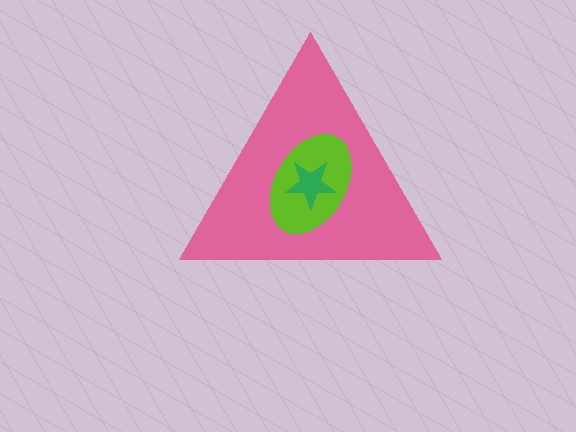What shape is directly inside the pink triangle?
The lime ellipse.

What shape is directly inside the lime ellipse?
The green star.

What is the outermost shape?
The pink triangle.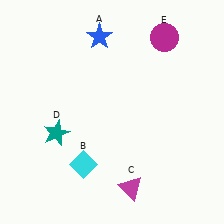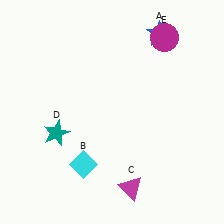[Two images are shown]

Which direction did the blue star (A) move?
The blue star (A) moved right.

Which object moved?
The blue star (A) moved right.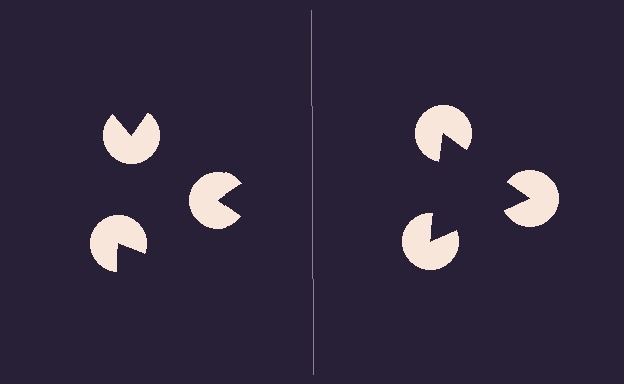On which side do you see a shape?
An illusory triangle appears on the right side. On the left side the wedge cuts are rotated, so no coherent shape forms.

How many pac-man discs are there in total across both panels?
6 — 3 on each side.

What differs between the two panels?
The pac-man discs are positioned identically on both sides; only the wedge orientations differ. On the right they align to a triangle; on the left they are misaligned.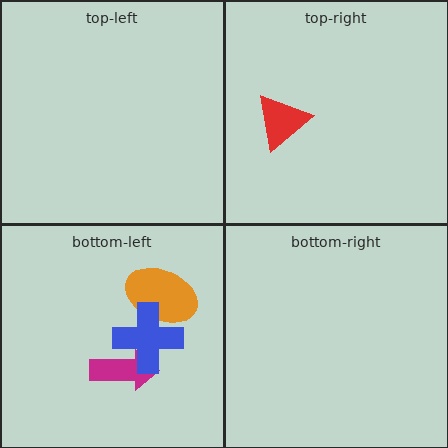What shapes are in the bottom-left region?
The orange ellipse, the magenta arrow, the blue cross.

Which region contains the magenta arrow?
The bottom-left region.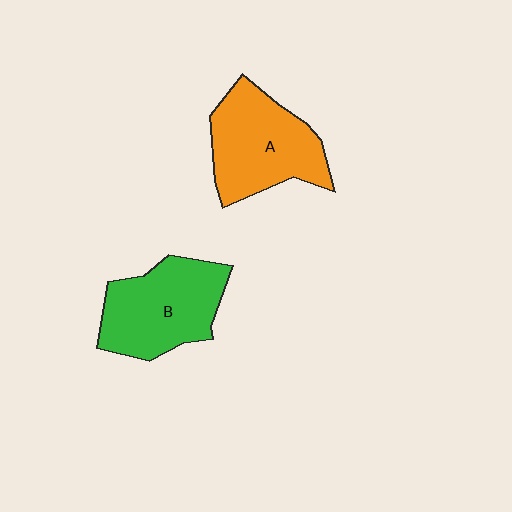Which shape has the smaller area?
Shape B (green).